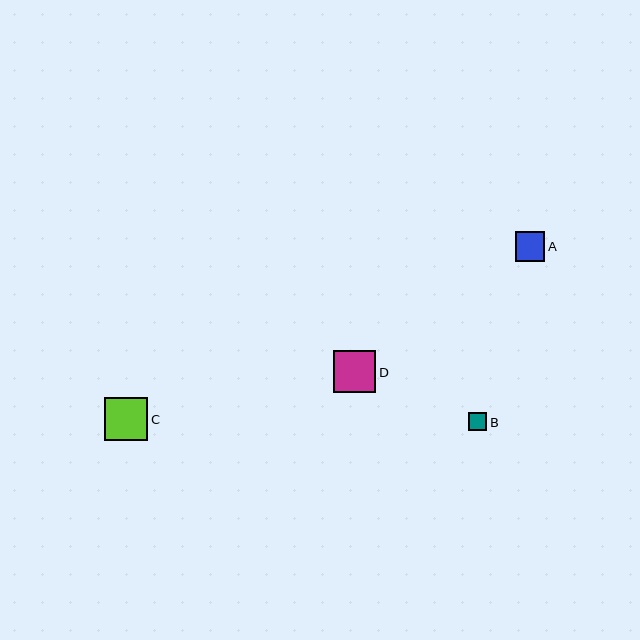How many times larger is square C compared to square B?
Square C is approximately 2.4 times the size of square B.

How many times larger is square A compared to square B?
Square A is approximately 1.6 times the size of square B.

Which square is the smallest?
Square B is the smallest with a size of approximately 18 pixels.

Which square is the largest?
Square C is the largest with a size of approximately 43 pixels.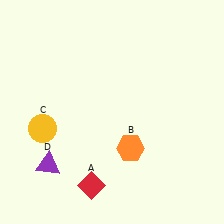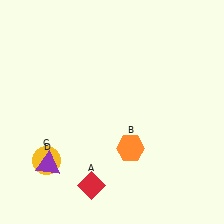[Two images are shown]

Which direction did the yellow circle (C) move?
The yellow circle (C) moved down.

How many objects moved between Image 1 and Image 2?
1 object moved between the two images.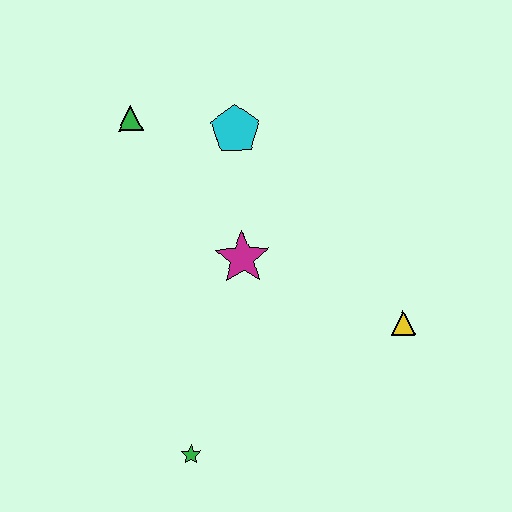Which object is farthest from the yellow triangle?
The green triangle is farthest from the yellow triangle.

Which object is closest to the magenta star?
The cyan pentagon is closest to the magenta star.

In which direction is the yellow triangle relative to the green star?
The yellow triangle is to the right of the green star.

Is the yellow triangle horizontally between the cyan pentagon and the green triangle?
No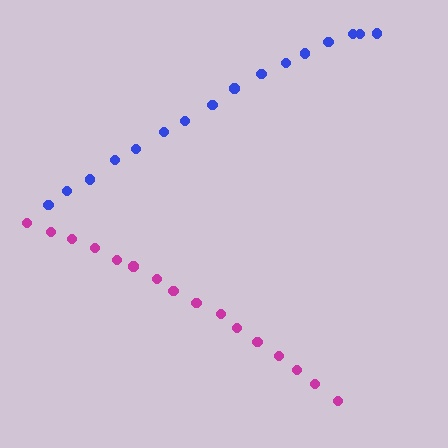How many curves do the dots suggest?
There are 2 distinct paths.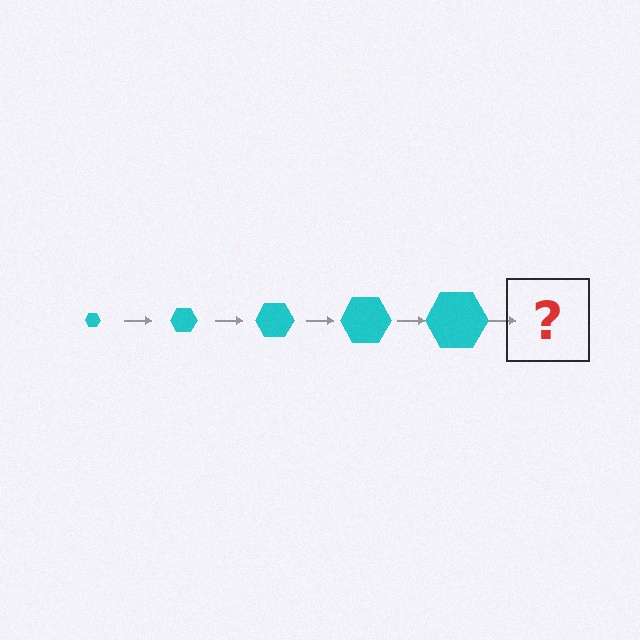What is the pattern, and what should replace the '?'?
The pattern is that the hexagon gets progressively larger each step. The '?' should be a cyan hexagon, larger than the previous one.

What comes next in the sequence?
The next element should be a cyan hexagon, larger than the previous one.